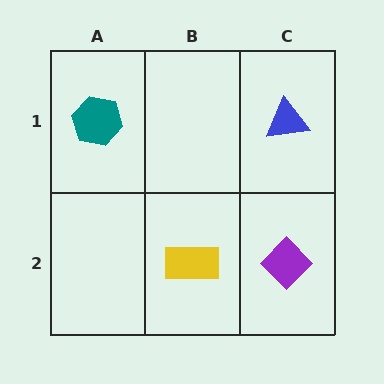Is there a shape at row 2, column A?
No, that cell is empty.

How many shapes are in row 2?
2 shapes.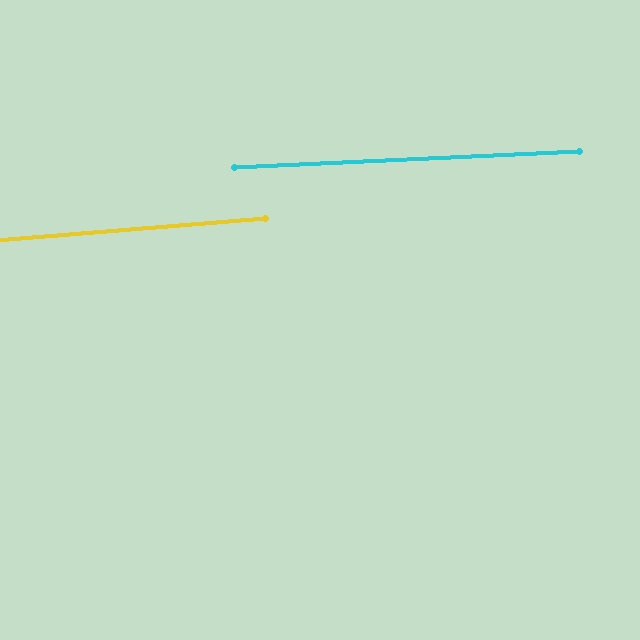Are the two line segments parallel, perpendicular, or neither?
Parallel — their directions differ by only 1.9°.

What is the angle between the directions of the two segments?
Approximately 2 degrees.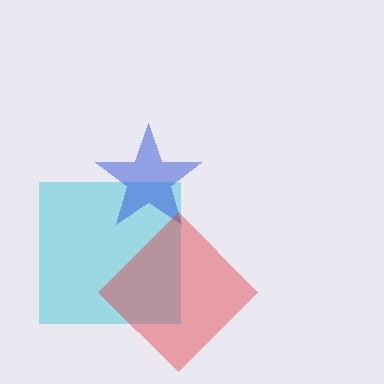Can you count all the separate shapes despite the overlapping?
Yes, there are 3 separate shapes.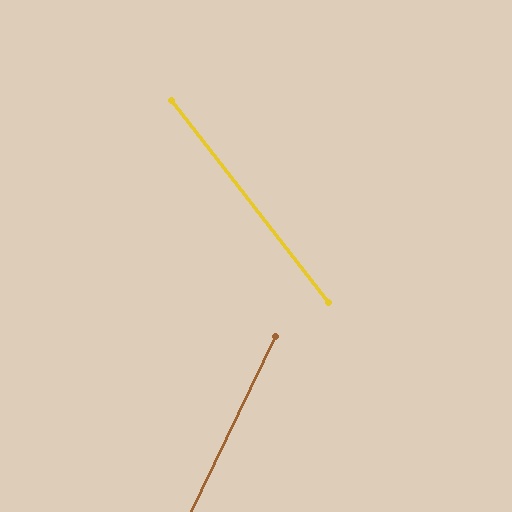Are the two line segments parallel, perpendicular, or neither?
Neither parallel nor perpendicular — they differ by about 63°.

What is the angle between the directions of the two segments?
Approximately 63 degrees.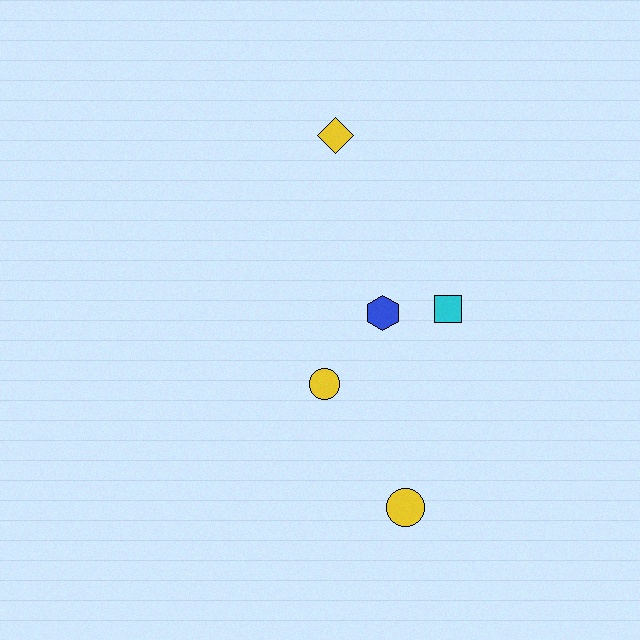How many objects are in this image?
There are 5 objects.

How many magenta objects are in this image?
There are no magenta objects.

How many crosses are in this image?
There are no crosses.